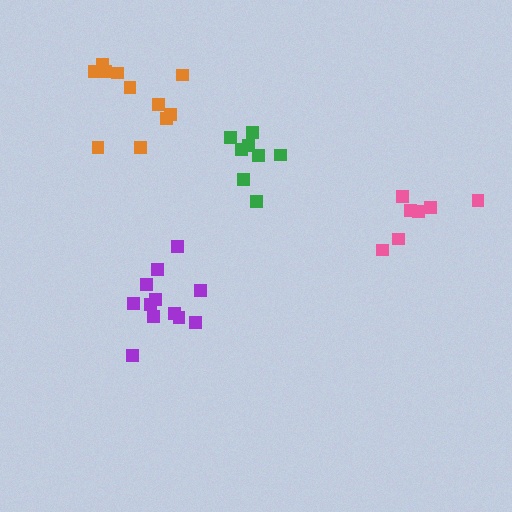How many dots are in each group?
Group 1: 7 dots, Group 2: 8 dots, Group 3: 12 dots, Group 4: 11 dots (38 total).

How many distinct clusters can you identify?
There are 4 distinct clusters.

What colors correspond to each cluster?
The clusters are colored: pink, green, purple, orange.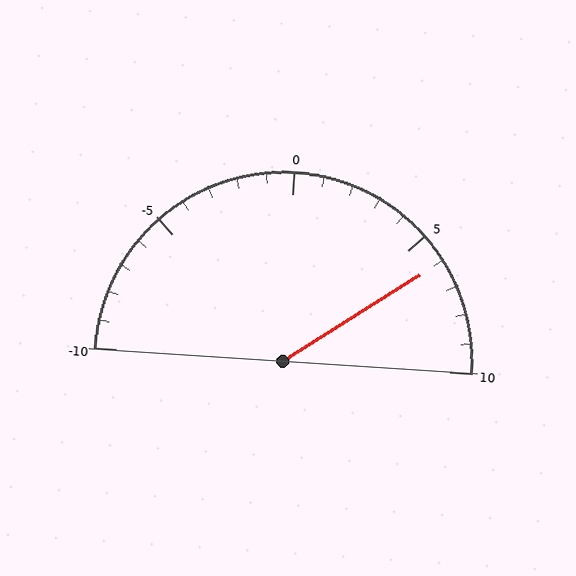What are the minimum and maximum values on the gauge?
The gauge ranges from -10 to 10.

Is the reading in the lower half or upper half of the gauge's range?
The reading is in the upper half of the range (-10 to 10).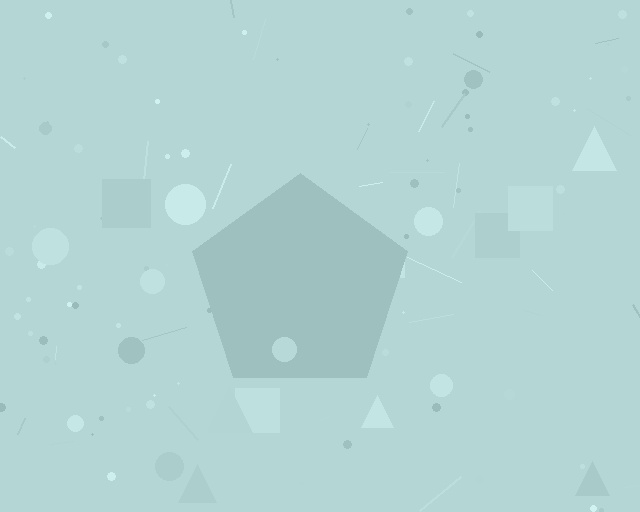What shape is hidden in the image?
A pentagon is hidden in the image.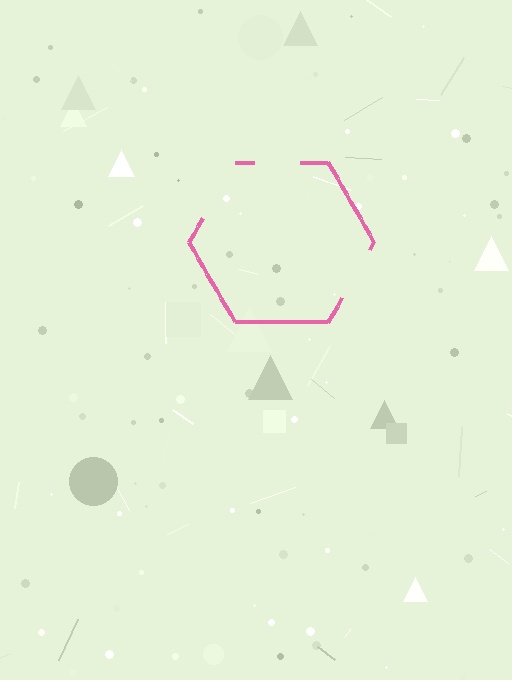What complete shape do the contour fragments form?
The contour fragments form a hexagon.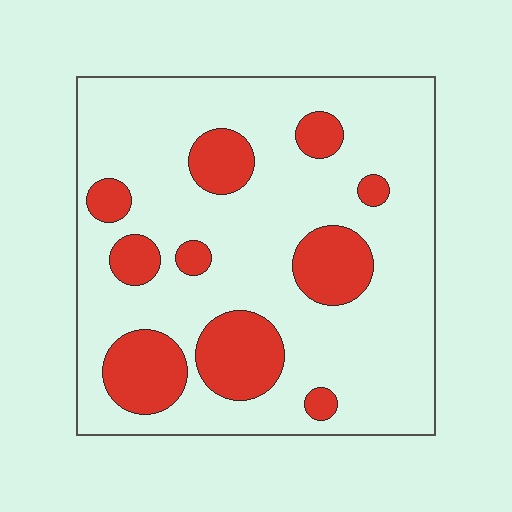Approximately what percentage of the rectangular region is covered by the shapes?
Approximately 25%.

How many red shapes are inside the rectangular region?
10.